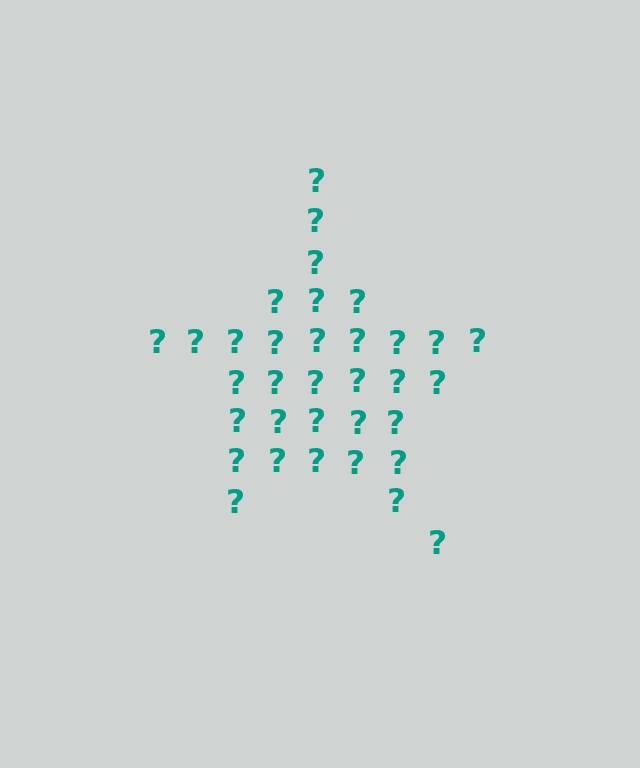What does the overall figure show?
The overall figure shows a star.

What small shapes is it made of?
It is made of small question marks.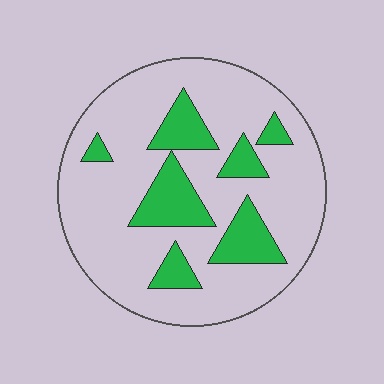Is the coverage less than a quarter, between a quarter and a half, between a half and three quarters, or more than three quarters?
Less than a quarter.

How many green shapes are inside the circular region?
7.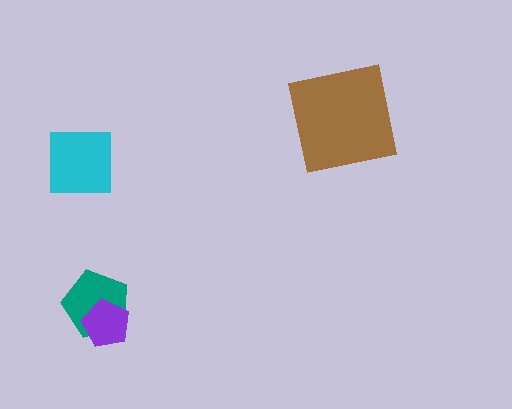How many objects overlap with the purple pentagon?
1 object overlaps with the purple pentagon.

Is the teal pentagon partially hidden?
Yes, it is partially covered by another shape.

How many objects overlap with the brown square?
0 objects overlap with the brown square.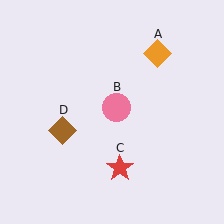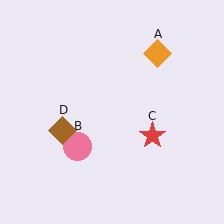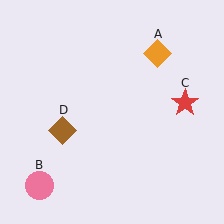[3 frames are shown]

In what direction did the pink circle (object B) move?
The pink circle (object B) moved down and to the left.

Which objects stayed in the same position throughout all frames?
Orange diamond (object A) and brown diamond (object D) remained stationary.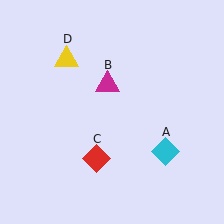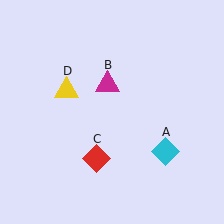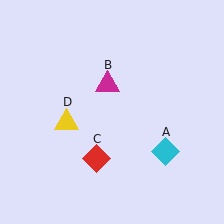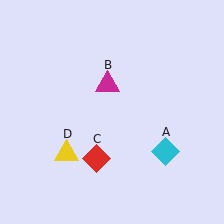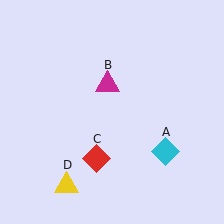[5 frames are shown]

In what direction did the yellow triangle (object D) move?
The yellow triangle (object D) moved down.